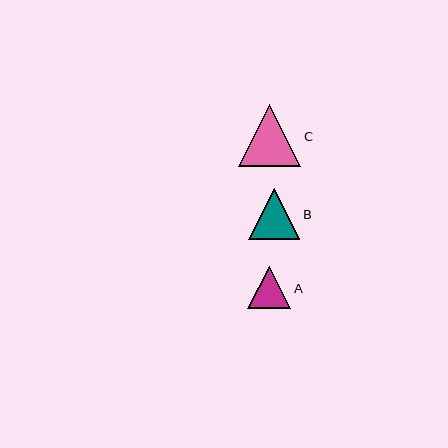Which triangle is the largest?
Triangle C is the largest with a size of approximately 62 pixels.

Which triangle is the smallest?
Triangle A is the smallest with a size of approximately 43 pixels.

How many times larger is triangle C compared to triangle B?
Triangle C is approximately 1.2 times the size of triangle B.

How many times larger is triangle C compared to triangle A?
Triangle C is approximately 1.5 times the size of triangle A.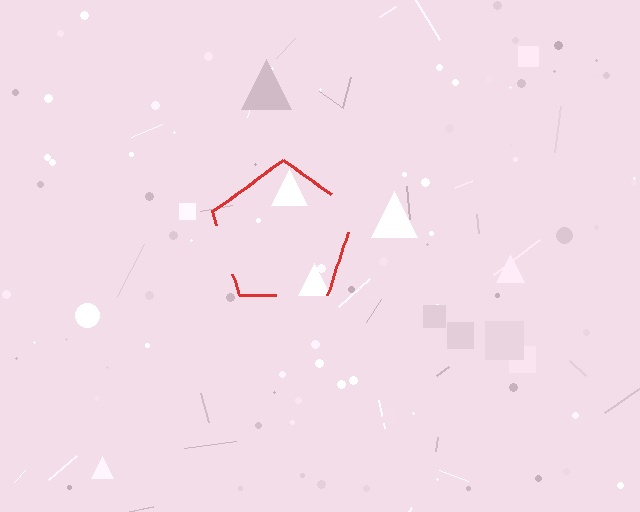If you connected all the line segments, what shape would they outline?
They would outline a pentagon.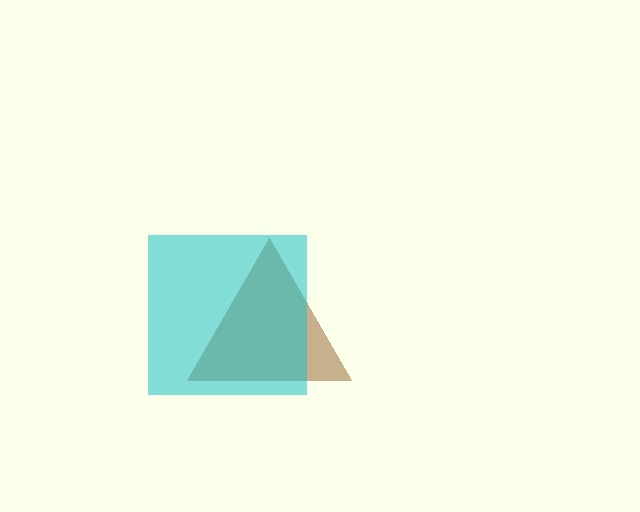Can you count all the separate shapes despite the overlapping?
Yes, there are 2 separate shapes.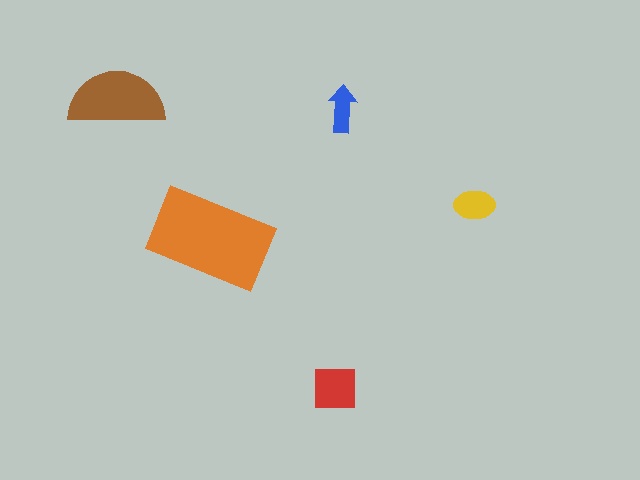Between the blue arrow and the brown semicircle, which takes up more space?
The brown semicircle.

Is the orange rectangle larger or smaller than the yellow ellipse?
Larger.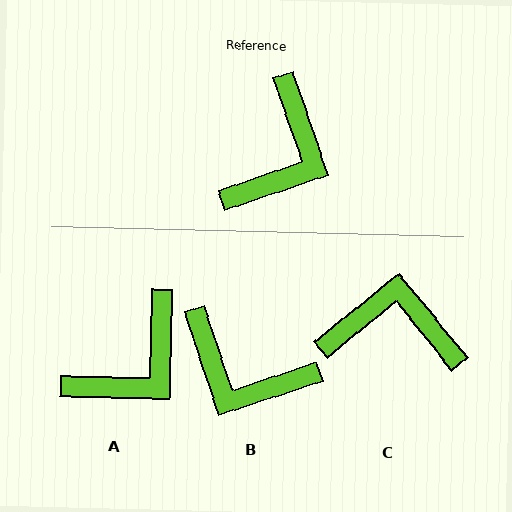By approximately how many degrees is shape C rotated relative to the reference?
Approximately 110 degrees counter-clockwise.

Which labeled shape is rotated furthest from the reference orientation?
C, about 110 degrees away.